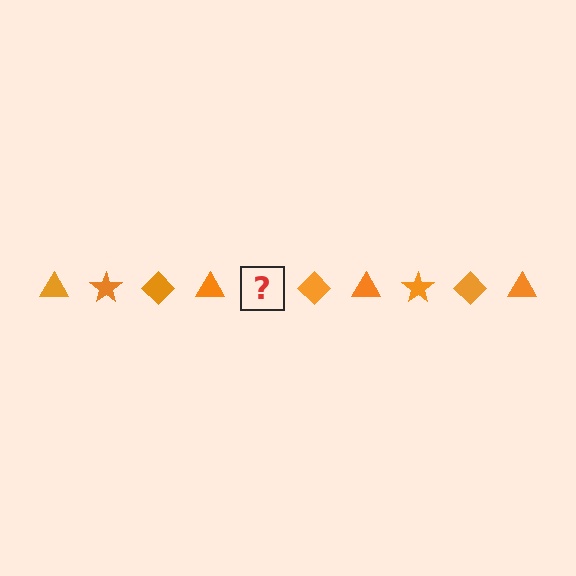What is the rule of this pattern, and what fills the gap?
The rule is that the pattern cycles through triangle, star, diamond shapes in orange. The gap should be filled with an orange star.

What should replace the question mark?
The question mark should be replaced with an orange star.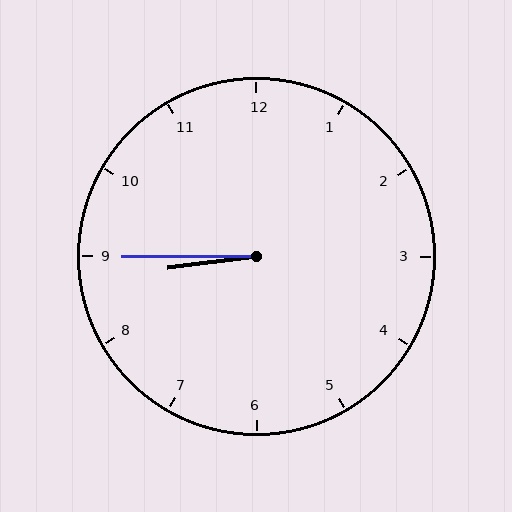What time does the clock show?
8:45.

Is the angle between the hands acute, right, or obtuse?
It is acute.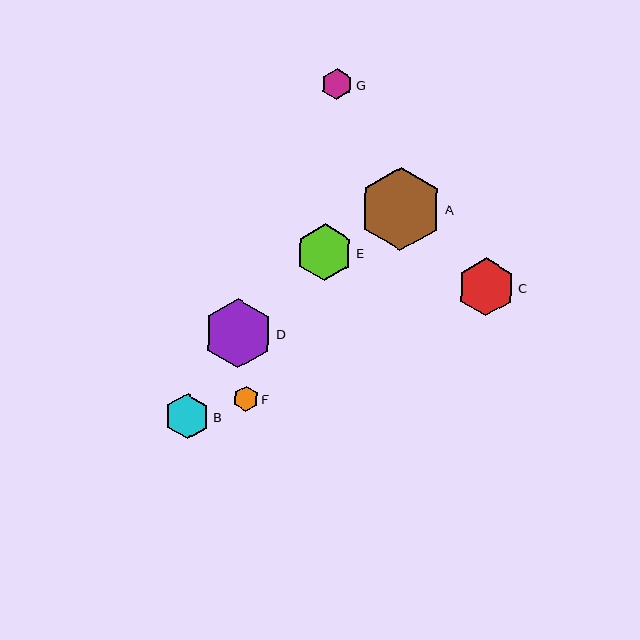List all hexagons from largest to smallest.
From largest to smallest: A, D, C, E, B, G, F.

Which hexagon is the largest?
Hexagon A is the largest with a size of approximately 83 pixels.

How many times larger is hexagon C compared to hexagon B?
Hexagon C is approximately 1.3 times the size of hexagon B.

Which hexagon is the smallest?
Hexagon F is the smallest with a size of approximately 25 pixels.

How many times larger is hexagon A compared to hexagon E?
Hexagon A is approximately 1.5 times the size of hexagon E.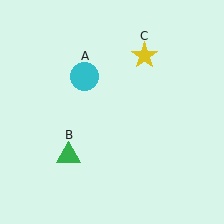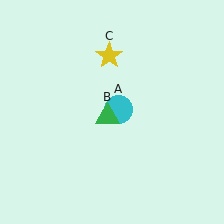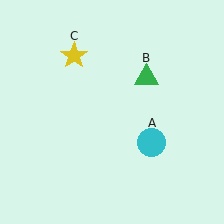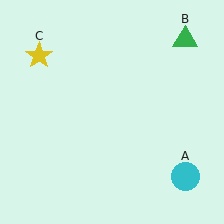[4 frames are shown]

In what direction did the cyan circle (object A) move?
The cyan circle (object A) moved down and to the right.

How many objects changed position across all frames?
3 objects changed position: cyan circle (object A), green triangle (object B), yellow star (object C).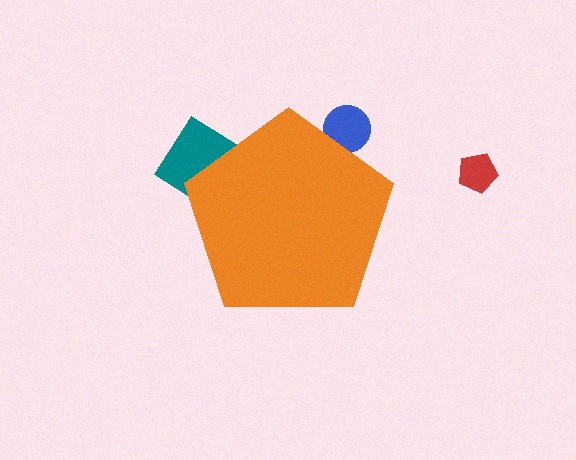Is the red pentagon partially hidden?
No, the red pentagon is fully visible.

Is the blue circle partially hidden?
Yes, the blue circle is partially hidden behind the orange pentagon.